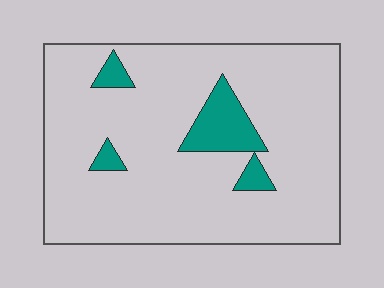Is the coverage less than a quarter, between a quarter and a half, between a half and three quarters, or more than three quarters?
Less than a quarter.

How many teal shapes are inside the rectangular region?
4.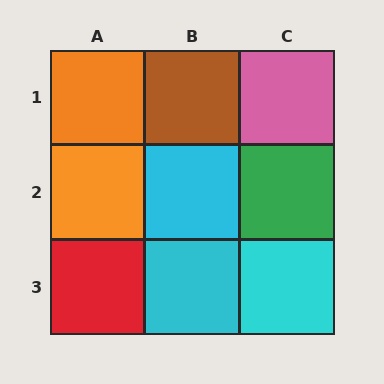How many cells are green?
1 cell is green.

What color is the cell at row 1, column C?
Pink.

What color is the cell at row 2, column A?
Orange.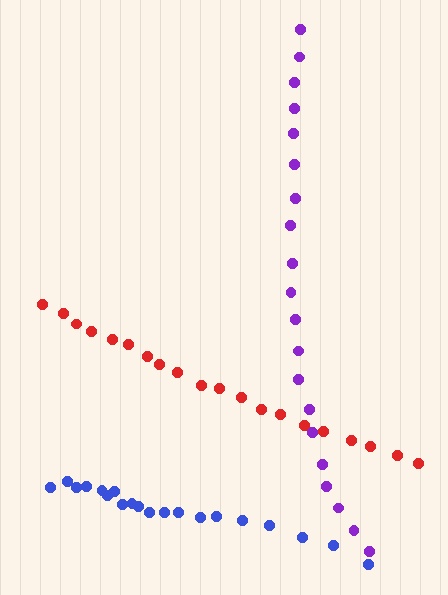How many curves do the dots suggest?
There are 3 distinct paths.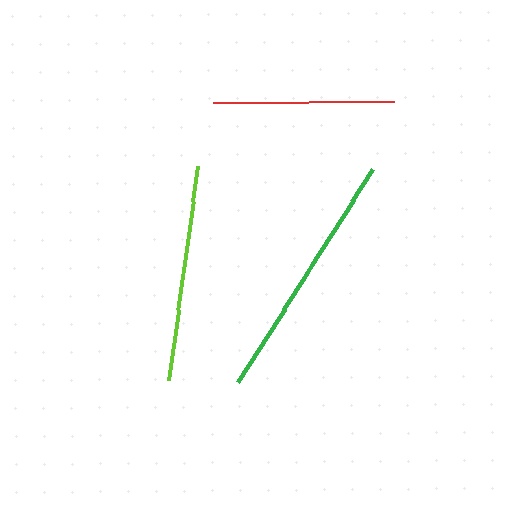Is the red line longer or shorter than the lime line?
The lime line is longer than the red line.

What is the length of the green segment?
The green segment is approximately 252 pixels long.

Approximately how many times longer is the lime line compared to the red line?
The lime line is approximately 1.2 times the length of the red line.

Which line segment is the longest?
The green line is the longest at approximately 252 pixels.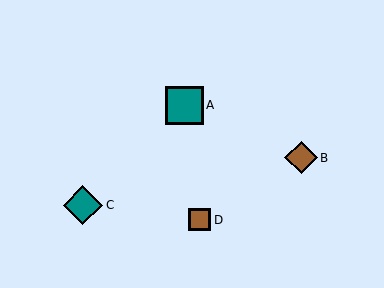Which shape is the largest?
The teal diamond (labeled C) is the largest.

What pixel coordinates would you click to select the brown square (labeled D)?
Click at (200, 220) to select the brown square D.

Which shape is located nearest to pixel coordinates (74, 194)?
The teal diamond (labeled C) at (83, 205) is nearest to that location.